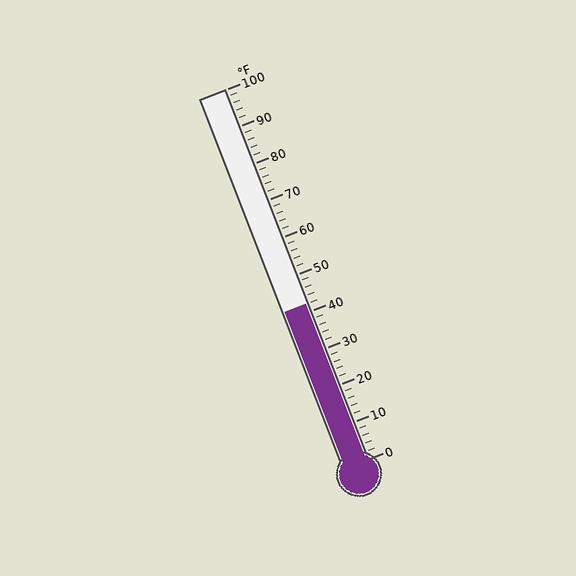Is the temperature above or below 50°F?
The temperature is below 50°F.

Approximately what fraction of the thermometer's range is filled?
The thermometer is filled to approximately 40% of its range.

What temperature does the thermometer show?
The thermometer shows approximately 42°F.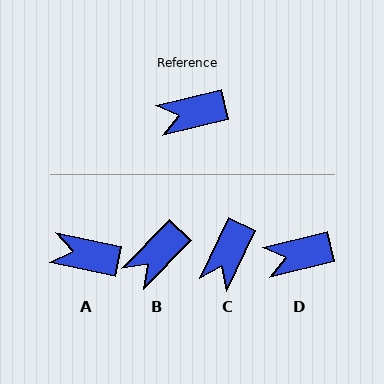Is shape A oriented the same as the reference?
No, it is off by about 26 degrees.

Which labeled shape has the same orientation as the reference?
D.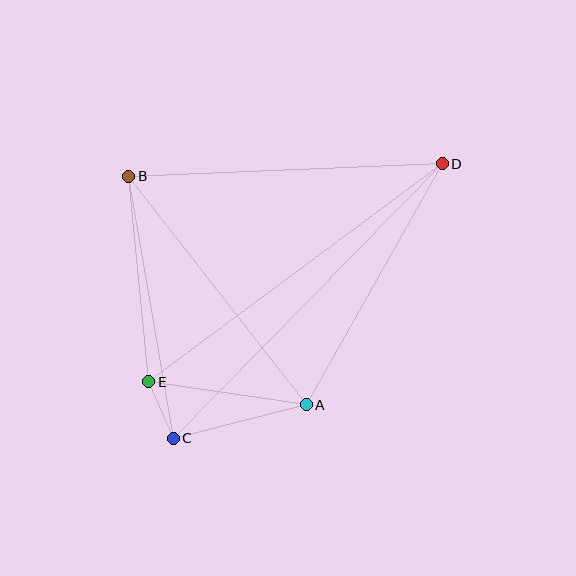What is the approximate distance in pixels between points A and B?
The distance between A and B is approximately 290 pixels.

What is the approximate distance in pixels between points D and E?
The distance between D and E is approximately 365 pixels.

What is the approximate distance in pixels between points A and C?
The distance between A and C is approximately 138 pixels.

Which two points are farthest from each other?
Points C and D are farthest from each other.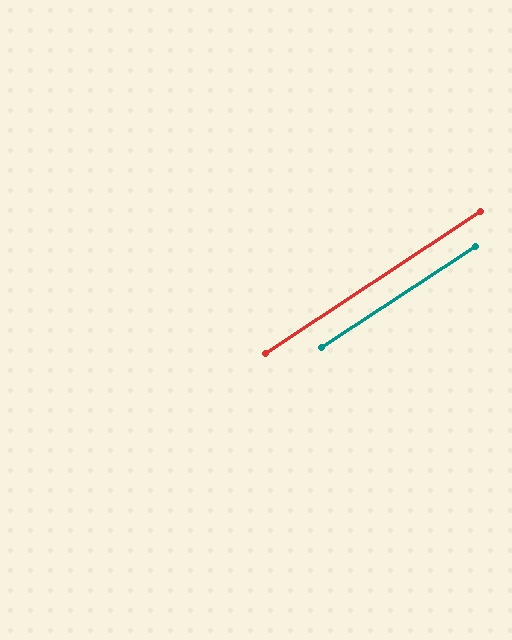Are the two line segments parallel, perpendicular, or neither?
Parallel — their directions differ by only 0.3°.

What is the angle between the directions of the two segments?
Approximately 0 degrees.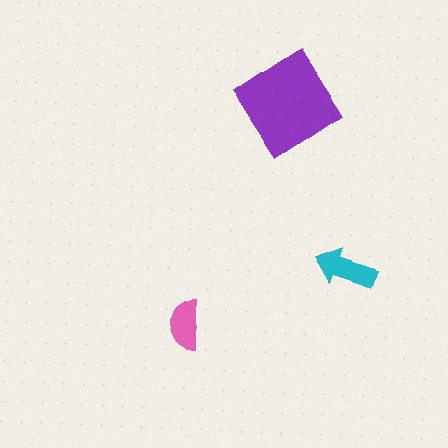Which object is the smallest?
The pink semicircle.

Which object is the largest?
The purple diamond.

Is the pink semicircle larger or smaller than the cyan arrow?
Smaller.